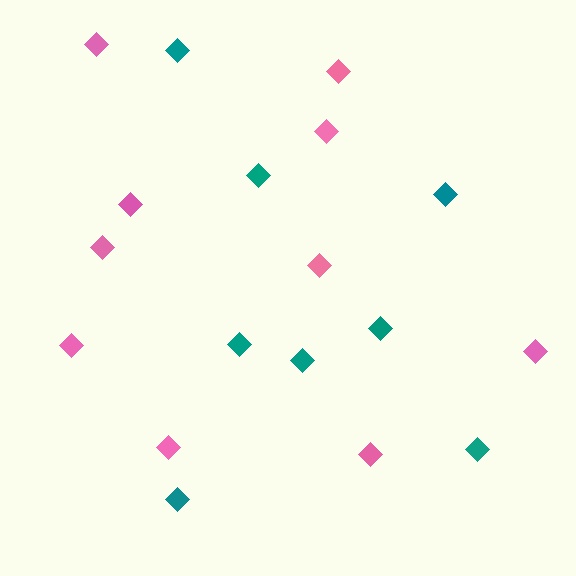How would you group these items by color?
There are 2 groups: one group of teal diamonds (8) and one group of pink diamonds (10).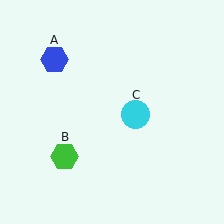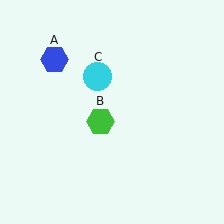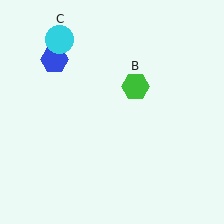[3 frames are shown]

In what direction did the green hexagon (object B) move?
The green hexagon (object B) moved up and to the right.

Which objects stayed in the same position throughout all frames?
Blue hexagon (object A) remained stationary.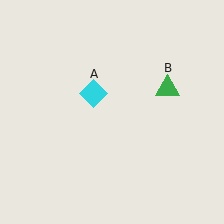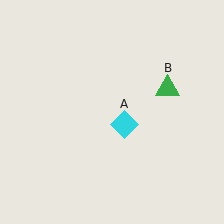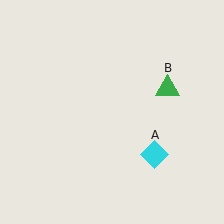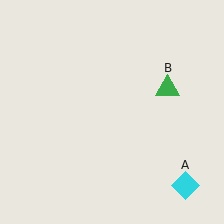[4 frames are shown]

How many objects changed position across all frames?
1 object changed position: cyan diamond (object A).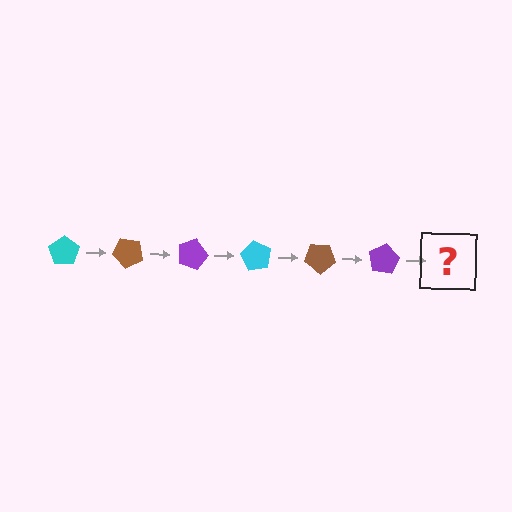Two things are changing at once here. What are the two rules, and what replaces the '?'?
The two rules are that it rotates 45 degrees each step and the color cycles through cyan, brown, and purple. The '?' should be a cyan pentagon, rotated 270 degrees from the start.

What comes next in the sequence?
The next element should be a cyan pentagon, rotated 270 degrees from the start.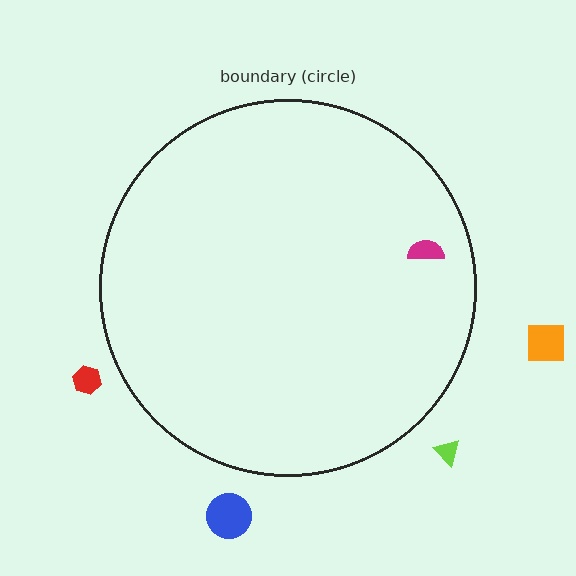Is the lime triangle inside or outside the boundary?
Outside.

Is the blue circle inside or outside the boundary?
Outside.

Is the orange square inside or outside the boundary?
Outside.